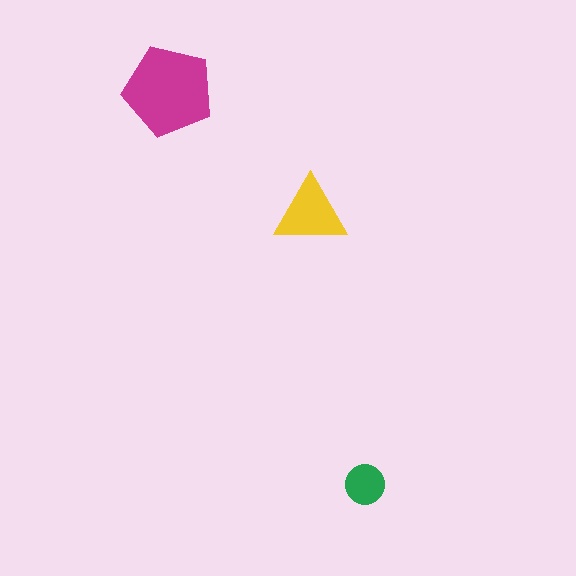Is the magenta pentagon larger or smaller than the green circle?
Larger.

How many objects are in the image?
There are 3 objects in the image.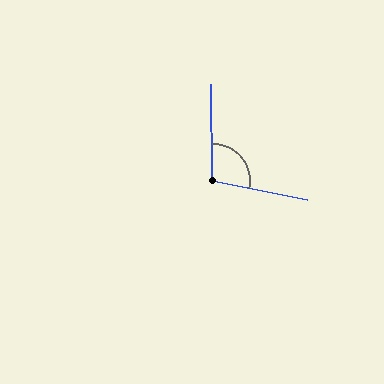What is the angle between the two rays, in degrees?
Approximately 102 degrees.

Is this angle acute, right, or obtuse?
It is obtuse.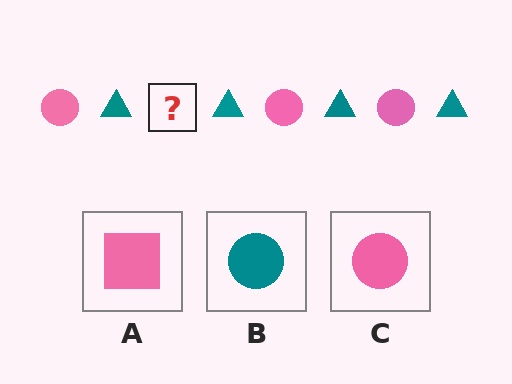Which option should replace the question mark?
Option C.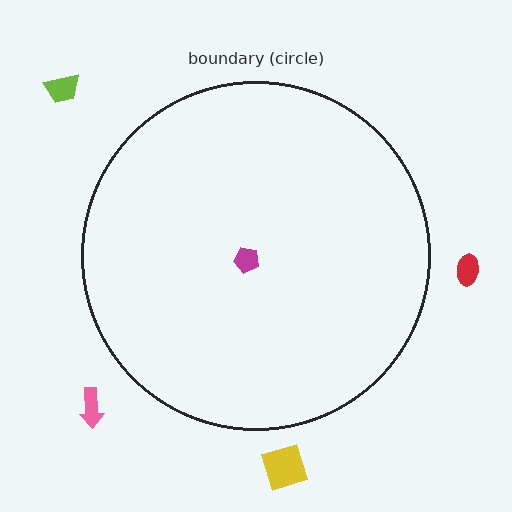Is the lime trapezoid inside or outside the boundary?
Outside.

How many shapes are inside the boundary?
1 inside, 4 outside.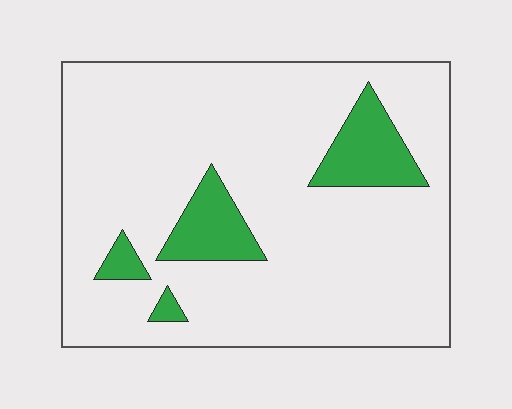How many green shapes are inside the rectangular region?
4.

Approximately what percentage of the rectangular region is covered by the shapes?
Approximately 15%.